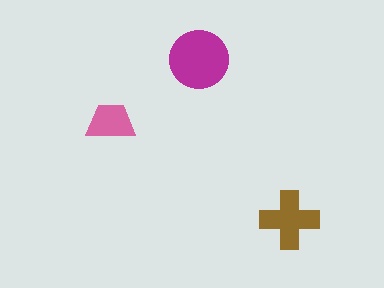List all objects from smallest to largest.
The pink trapezoid, the brown cross, the magenta circle.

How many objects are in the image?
There are 3 objects in the image.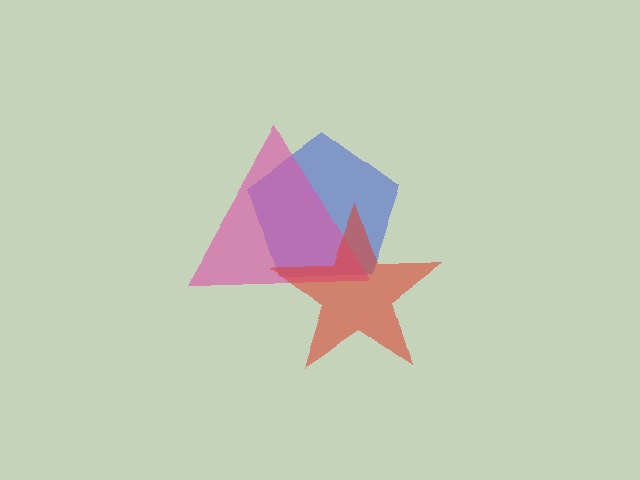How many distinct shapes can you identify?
There are 3 distinct shapes: a blue pentagon, a pink triangle, a red star.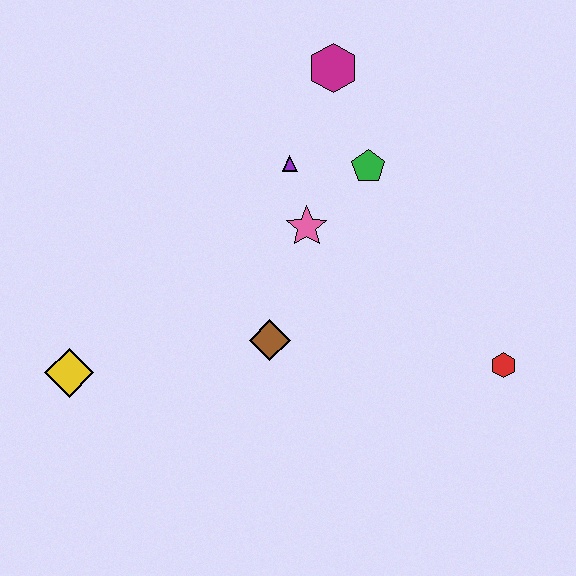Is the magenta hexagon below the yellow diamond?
No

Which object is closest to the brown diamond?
The pink star is closest to the brown diamond.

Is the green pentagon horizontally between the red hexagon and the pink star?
Yes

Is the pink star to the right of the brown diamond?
Yes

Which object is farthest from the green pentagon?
The yellow diamond is farthest from the green pentagon.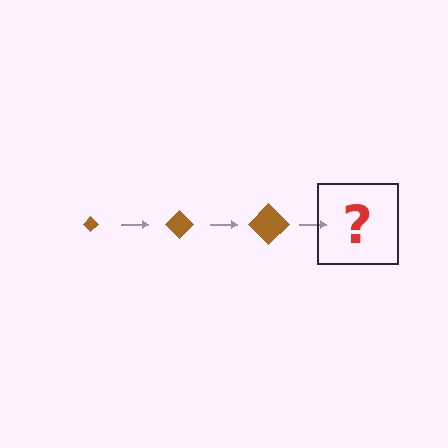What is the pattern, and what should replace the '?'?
The pattern is that the diamond gets progressively larger each step. The '?' should be a brown diamond, larger than the previous one.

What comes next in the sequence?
The next element should be a brown diamond, larger than the previous one.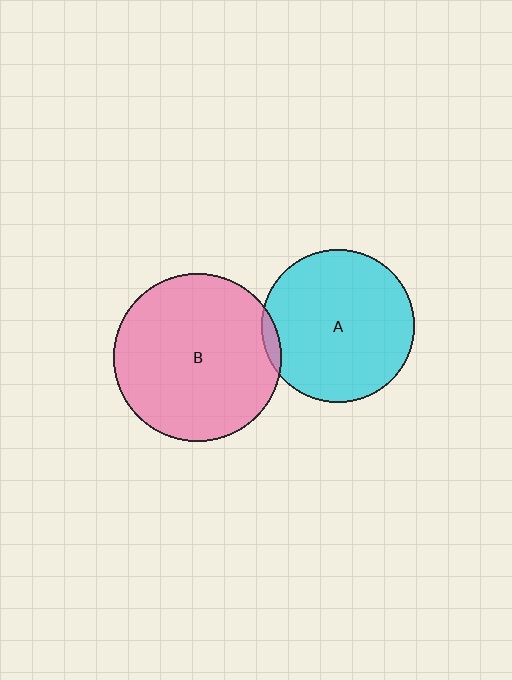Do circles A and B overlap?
Yes.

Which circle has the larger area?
Circle B (pink).